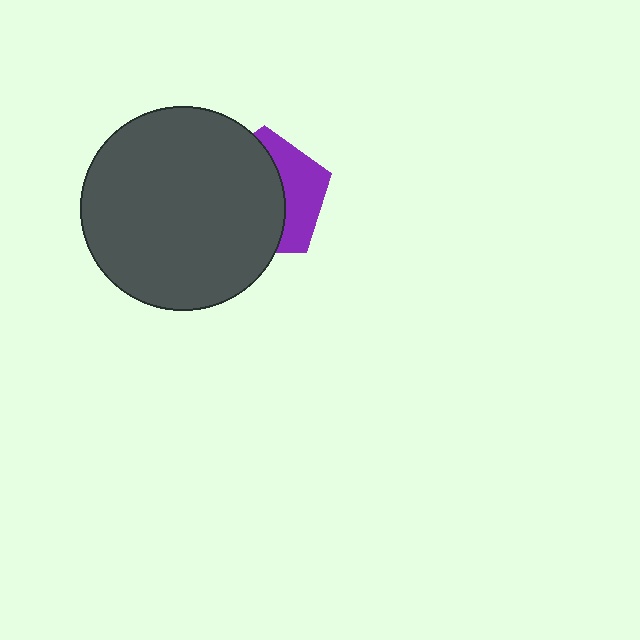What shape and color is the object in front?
The object in front is a dark gray circle.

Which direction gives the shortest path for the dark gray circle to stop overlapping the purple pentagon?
Moving left gives the shortest separation.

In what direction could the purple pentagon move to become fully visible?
The purple pentagon could move right. That would shift it out from behind the dark gray circle entirely.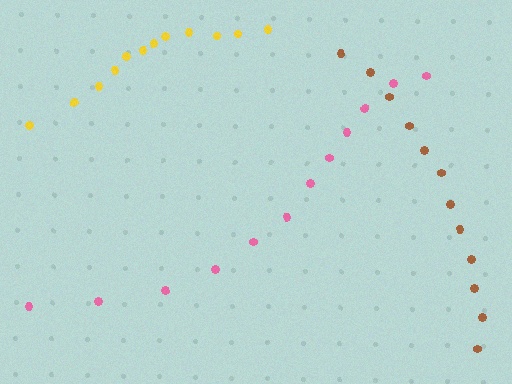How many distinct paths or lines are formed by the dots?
There are 3 distinct paths.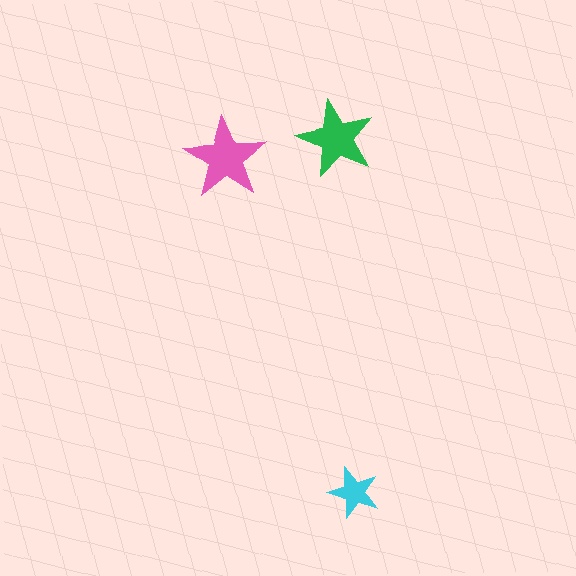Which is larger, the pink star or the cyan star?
The pink one.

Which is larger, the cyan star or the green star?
The green one.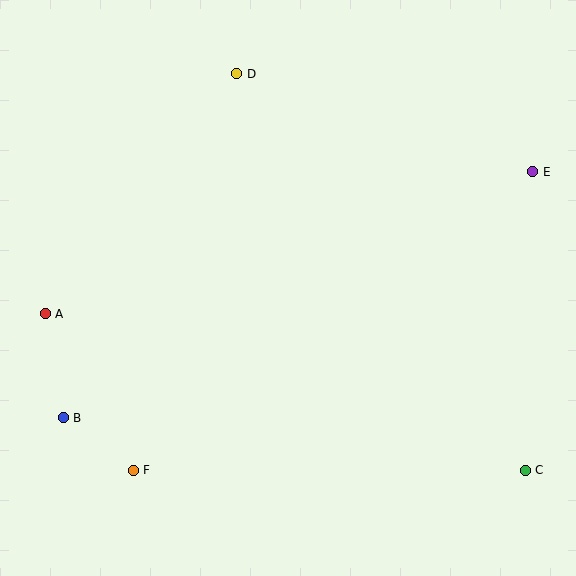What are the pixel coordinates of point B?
Point B is at (63, 418).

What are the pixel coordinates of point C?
Point C is at (525, 470).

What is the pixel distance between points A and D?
The distance between A and D is 307 pixels.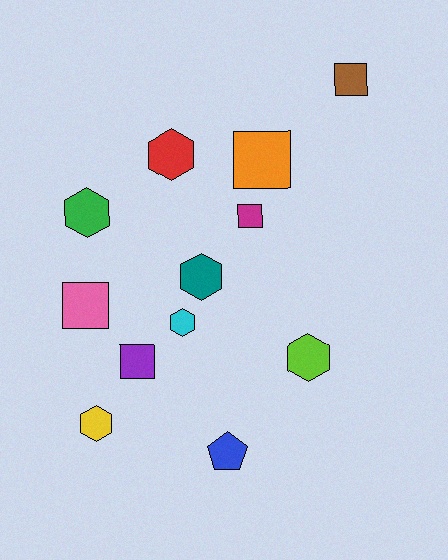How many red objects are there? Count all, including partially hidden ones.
There is 1 red object.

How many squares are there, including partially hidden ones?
There are 5 squares.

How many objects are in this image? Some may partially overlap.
There are 12 objects.